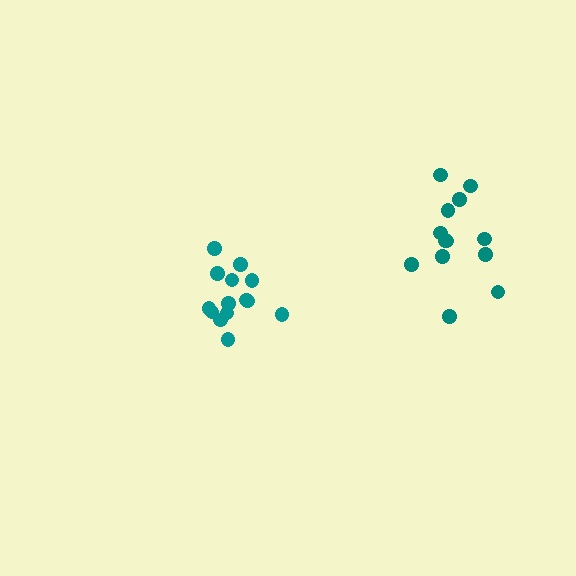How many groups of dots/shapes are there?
There are 2 groups.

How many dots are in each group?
Group 1: 14 dots, Group 2: 13 dots (27 total).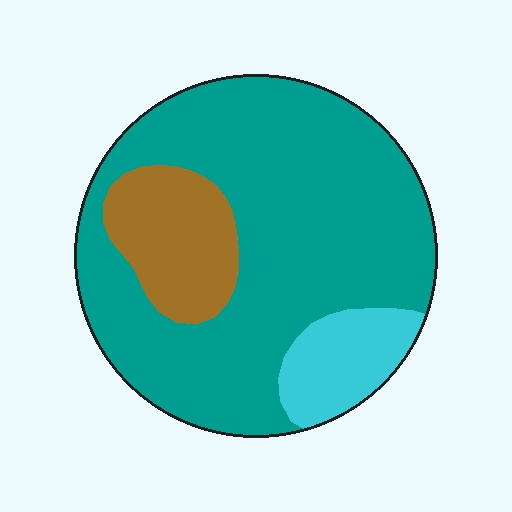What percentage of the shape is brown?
Brown covers around 15% of the shape.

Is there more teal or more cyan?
Teal.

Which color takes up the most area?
Teal, at roughly 75%.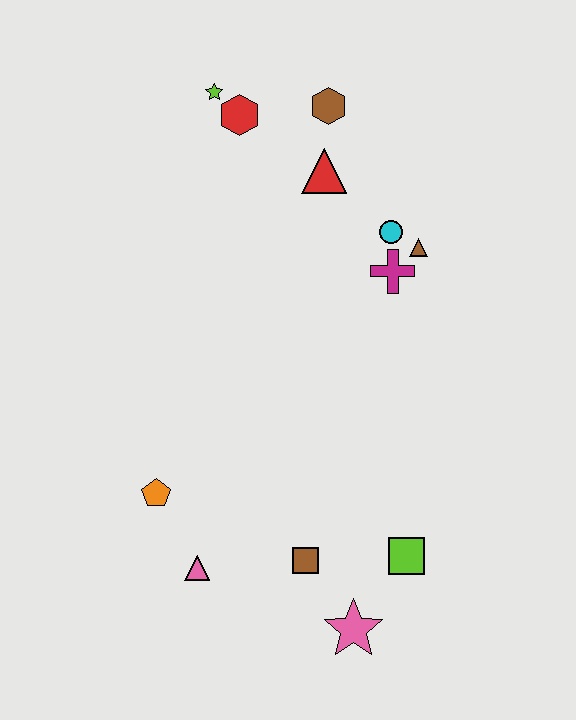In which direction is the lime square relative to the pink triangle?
The lime square is to the right of the pink triangle.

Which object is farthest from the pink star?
The lime star is farthest from the pink star.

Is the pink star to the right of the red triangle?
Yes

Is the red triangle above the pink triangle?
Yes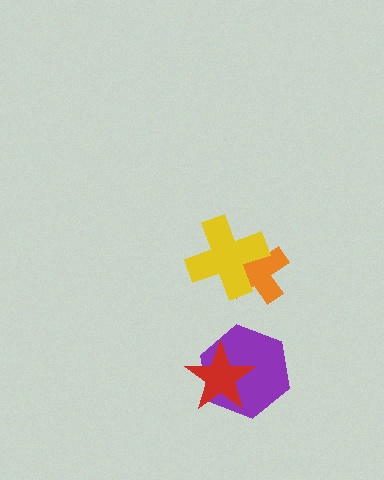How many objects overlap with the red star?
1 object overlaps with the red star.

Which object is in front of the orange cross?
The yellow cross is in front of the orange cross.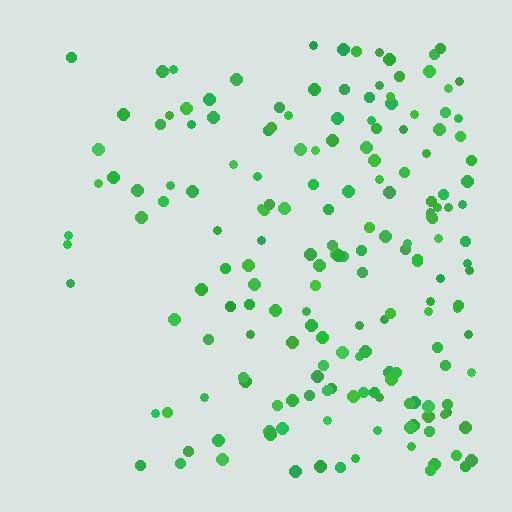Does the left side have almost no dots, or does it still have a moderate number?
Still a moderate number, just noticeably fewer than the right.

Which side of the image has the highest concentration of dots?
The right.